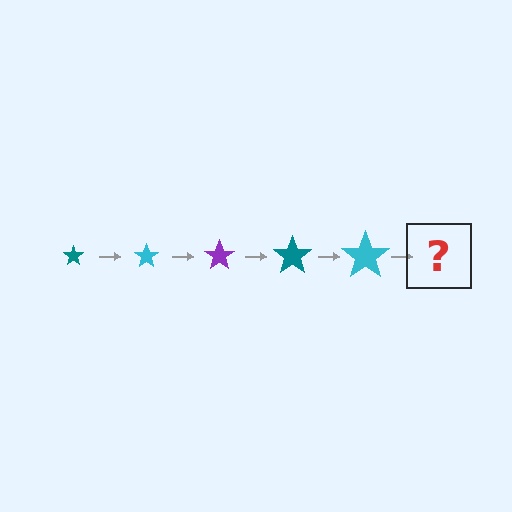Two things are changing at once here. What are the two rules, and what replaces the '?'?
The two rules are that the star grows larger each step and the color cycles through teal, cyan, and purple. The '?' should be a purple star, larger than the previous one.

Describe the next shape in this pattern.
It should be a purple star, larger than the previous one.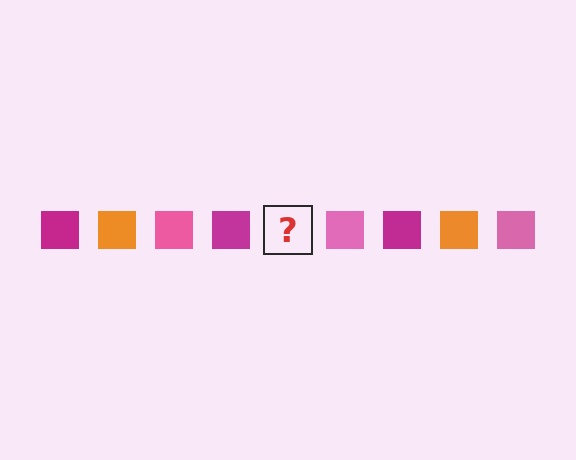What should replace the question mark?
The question mark should be replaced with an orange square.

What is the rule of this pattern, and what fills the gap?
The rule is that the pattern cycles through magenta, orange, pink squares. The gap should be filled with an orange square.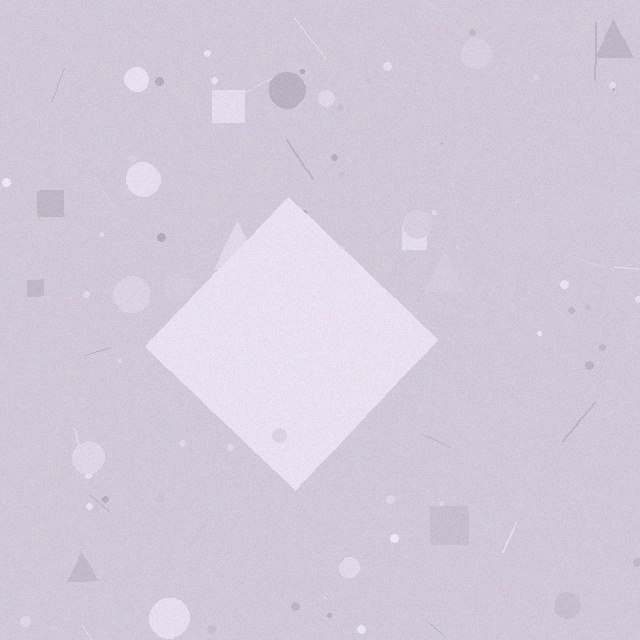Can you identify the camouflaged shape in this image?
The camouflaged shape is a diamond.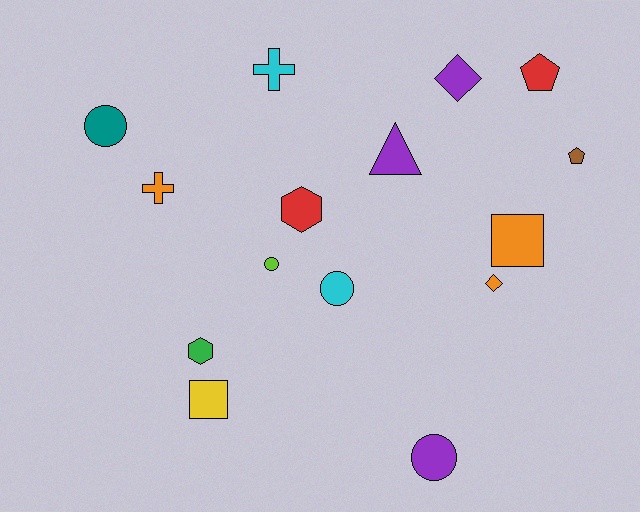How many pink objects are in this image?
There are no pink objects.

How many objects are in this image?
There are 15 objects.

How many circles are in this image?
There are 4 circles.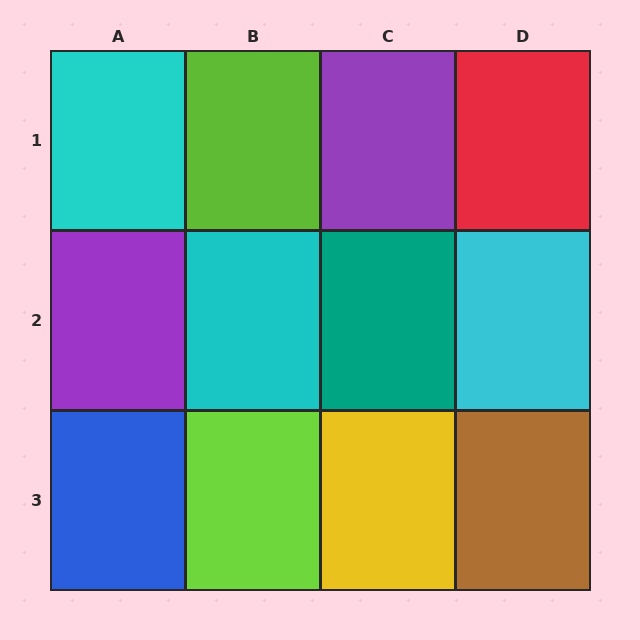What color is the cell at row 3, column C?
Yellow.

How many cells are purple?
2 cells are purple.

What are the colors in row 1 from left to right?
Cyan, lime, purple, red.